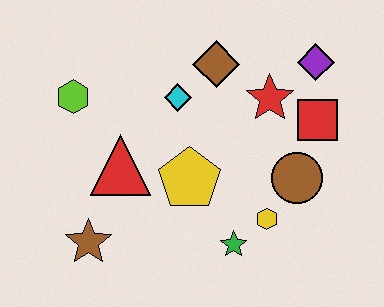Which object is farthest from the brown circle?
The lime hexagon is farthest from the brown circle.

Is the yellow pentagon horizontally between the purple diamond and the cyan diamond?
Yes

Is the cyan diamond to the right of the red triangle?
Yes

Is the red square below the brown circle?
No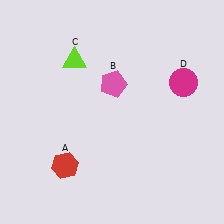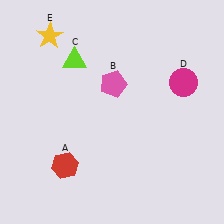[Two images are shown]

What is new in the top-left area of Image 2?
A yellow star (E) was added in the top-left area of Image 2.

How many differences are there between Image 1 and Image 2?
There is 1 difference between the two images.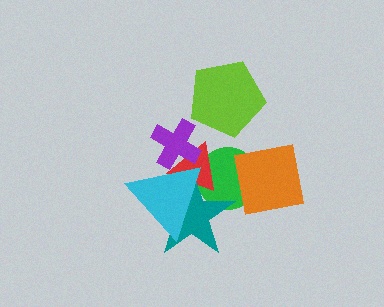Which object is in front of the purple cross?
The cyan triangle is in front of the purple cross.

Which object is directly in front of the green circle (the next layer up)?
The red triangle is directly in front of the green circle.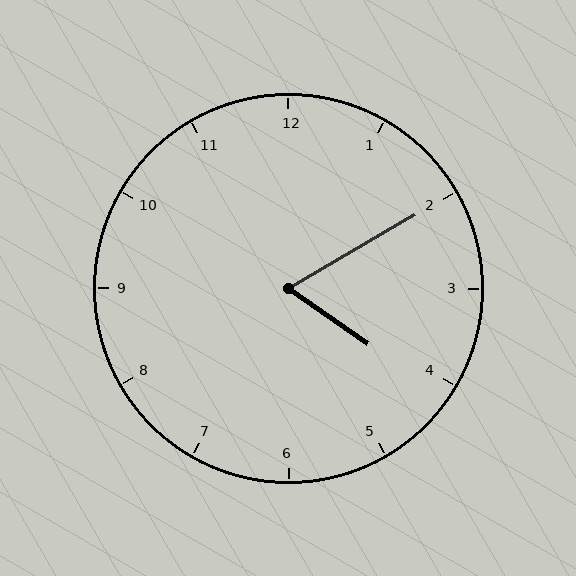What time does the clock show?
4:10.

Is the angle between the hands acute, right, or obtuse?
It is acute.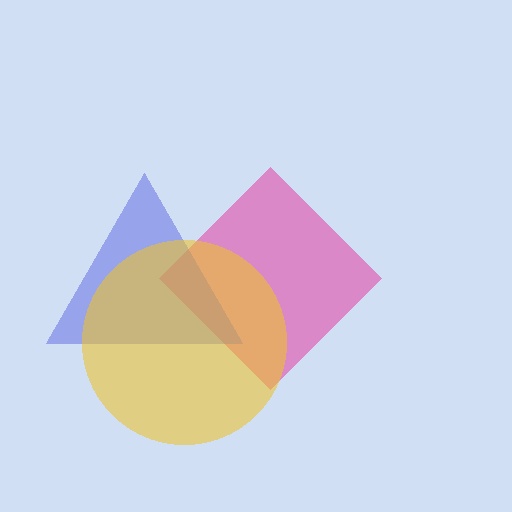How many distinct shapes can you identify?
There are 3 distinct shapes: a pink diamond, a blue triangle, a yellow circle.